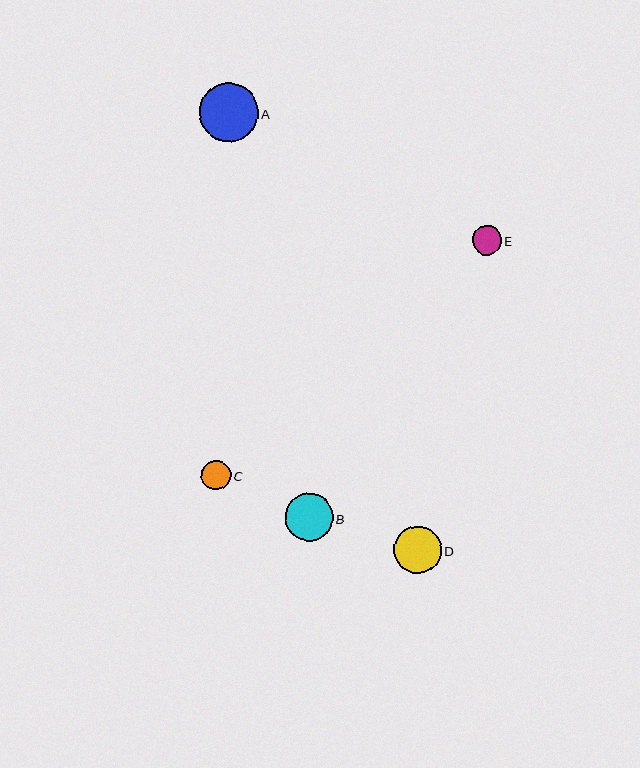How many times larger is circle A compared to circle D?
Circle A is approximately 1.2 times the size of circle D.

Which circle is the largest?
Circle A is the largest with a size of approximately 59 pixels.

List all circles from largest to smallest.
From largest to smallest: A, D, B, C, E.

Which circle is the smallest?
Circle E is the smallest with a size of approximately 29 pixels.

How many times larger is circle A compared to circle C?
Circle A is approximately 2.0 times the size of circle C.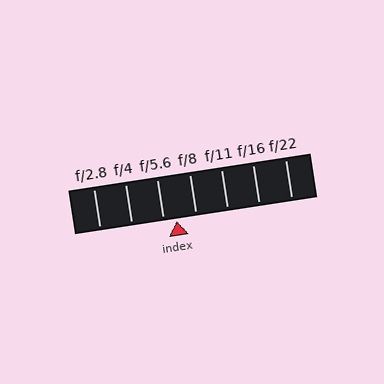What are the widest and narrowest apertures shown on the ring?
The widest aperture shown is f/2.8 and the narrowest is f/22.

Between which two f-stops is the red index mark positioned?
The index mark is between f/5.6 and f/8.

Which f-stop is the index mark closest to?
The index mark is closest to f/5.6.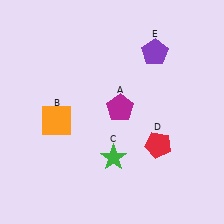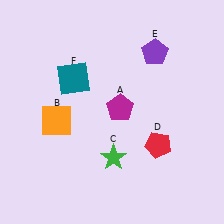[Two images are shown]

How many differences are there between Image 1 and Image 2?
There is 1 difference between the two images.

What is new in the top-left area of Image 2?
A teal square (F) was added in the top-left area of Image 2.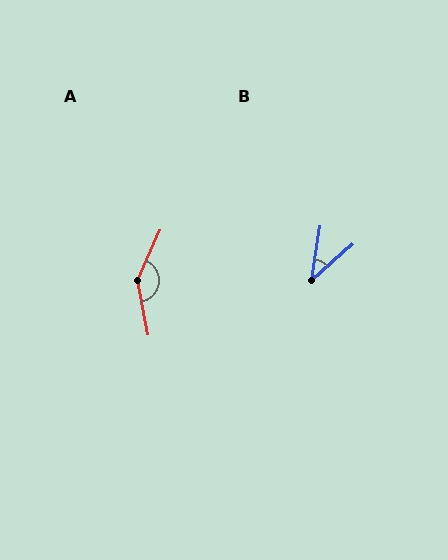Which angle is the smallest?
B, at approximately 40 degrees.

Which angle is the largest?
A, at approximately 146 degrees.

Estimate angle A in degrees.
Approximately 146 degrees.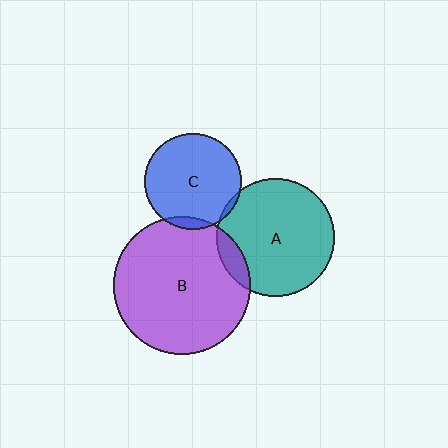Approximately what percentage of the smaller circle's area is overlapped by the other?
Approximately 5%.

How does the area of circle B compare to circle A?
Approximately 1.4 times.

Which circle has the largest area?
Circle B (purple).